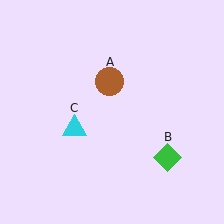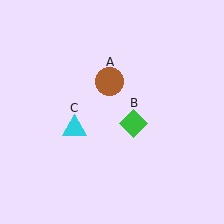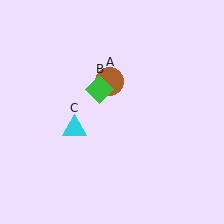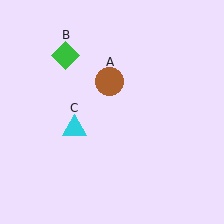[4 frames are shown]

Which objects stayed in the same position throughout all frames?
Brown circle (object A) and cyan triangle (object C) remained stationary.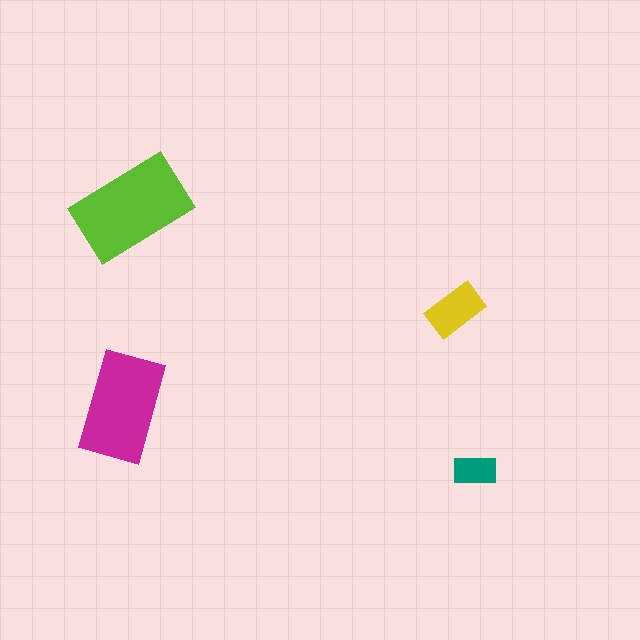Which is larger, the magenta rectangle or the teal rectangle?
The magenta one.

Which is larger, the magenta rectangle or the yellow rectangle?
The magenta one.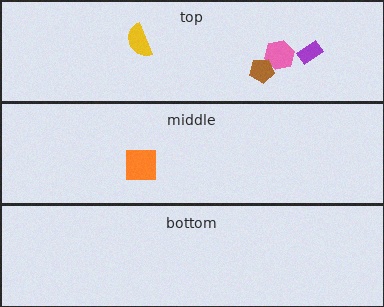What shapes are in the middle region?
The orange square.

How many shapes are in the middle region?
1.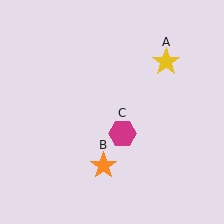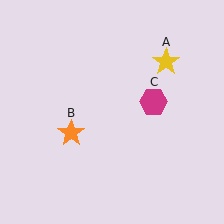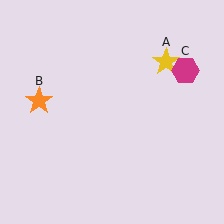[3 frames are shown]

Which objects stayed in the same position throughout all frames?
Yellow star (object A) remained stationary.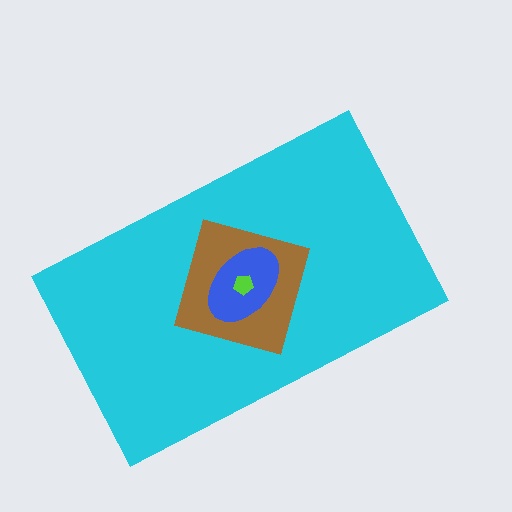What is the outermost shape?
The cyan rectangle.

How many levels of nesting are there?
4.